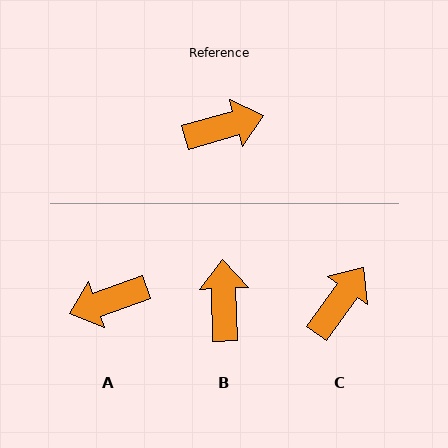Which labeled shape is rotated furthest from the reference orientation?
A, about 177 degrees away.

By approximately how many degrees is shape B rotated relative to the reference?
Approximately 76 degrees counter-clockwise.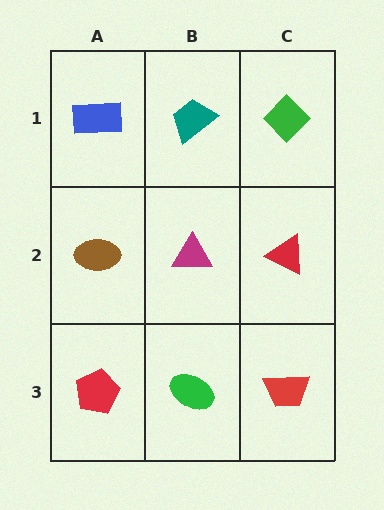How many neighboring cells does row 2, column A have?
3.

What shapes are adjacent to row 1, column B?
A magenta triangle (row 2, column B), a blue rectangle (row 1, column A), a green diamond (row 1, column C).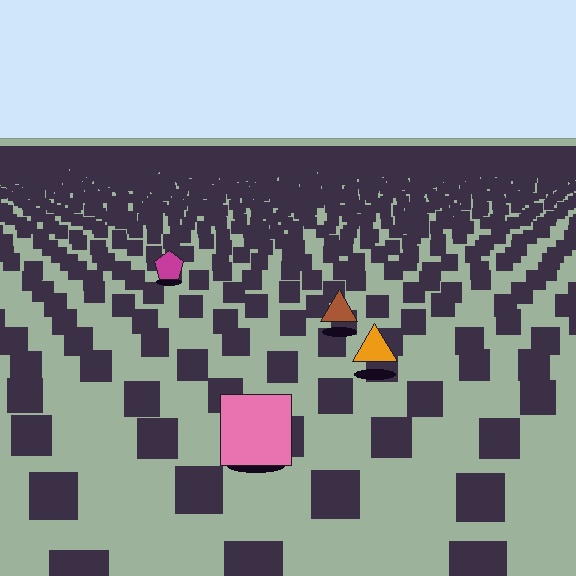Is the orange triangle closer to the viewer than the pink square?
No. The pink square is closer — you can tell from the texture gradient: the ground texture is coarser near it.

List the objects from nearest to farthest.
From nearest to farthest: the pink square, the orange triangle, the brown triangle, the magenta pentagon.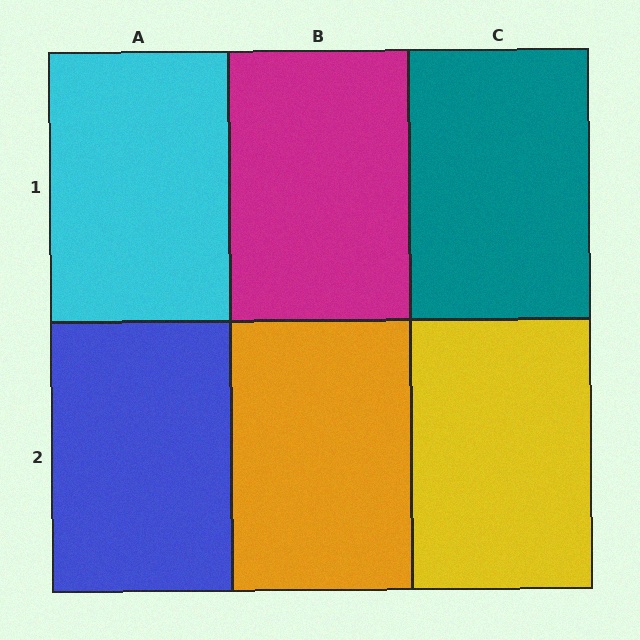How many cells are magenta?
1 cell is magenta.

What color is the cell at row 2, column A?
Blue.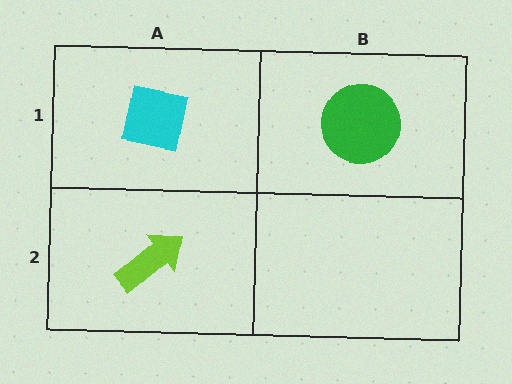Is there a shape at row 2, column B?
No, that cell is empty.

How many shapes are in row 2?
1 shape.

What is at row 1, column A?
A cyan square.